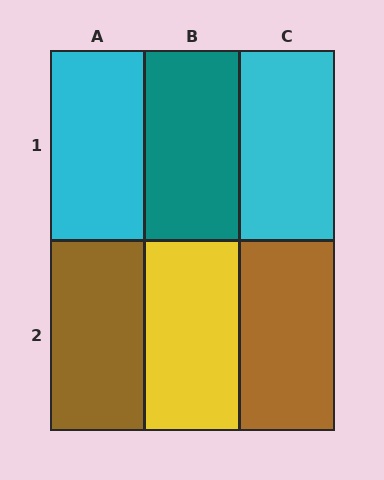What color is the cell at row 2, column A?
Brown.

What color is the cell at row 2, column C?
Brown.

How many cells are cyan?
2 cells are cyan.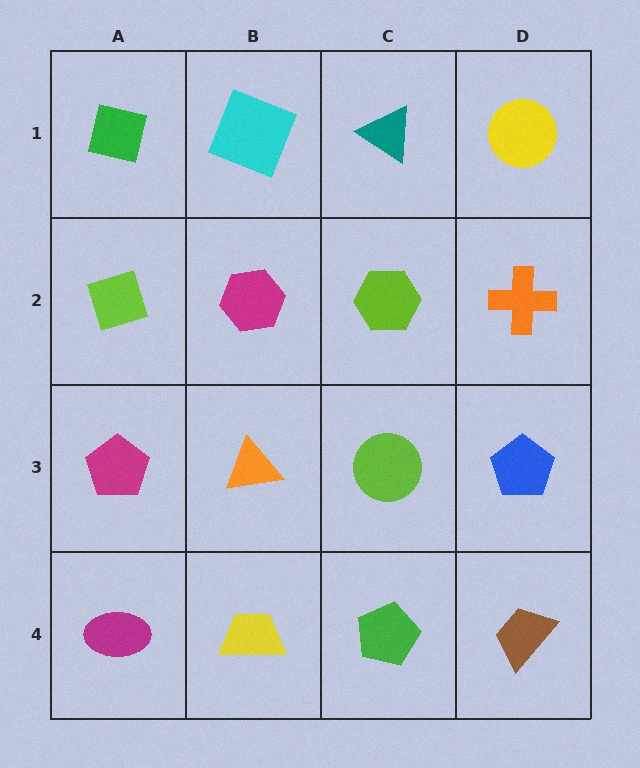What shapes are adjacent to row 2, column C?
A teal triangle (row 1, column C), a lime circle (row 3, column C), a magenta hexagon (row 2, column B), an orange cross (row 2, column D).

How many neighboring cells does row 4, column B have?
3.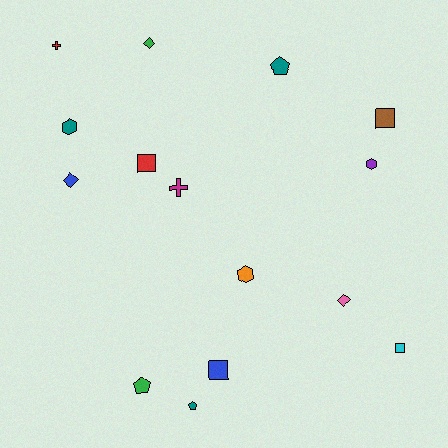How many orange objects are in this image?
There is 1 orange object.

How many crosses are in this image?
There are 2 crosses.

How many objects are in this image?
There are 15 objects.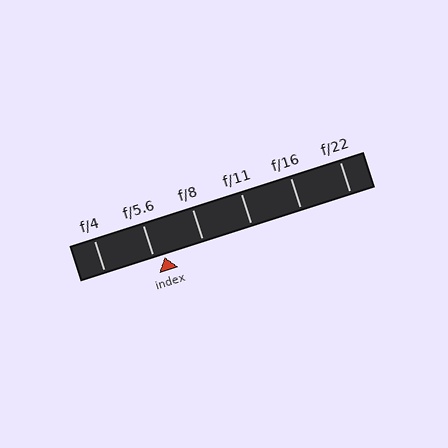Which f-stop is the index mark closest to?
The index mark is closest to f/5.6.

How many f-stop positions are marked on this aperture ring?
There are 6 f-stop positions marked.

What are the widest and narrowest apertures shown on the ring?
The widest aperture shown is f/4 and the narrowest is f/22.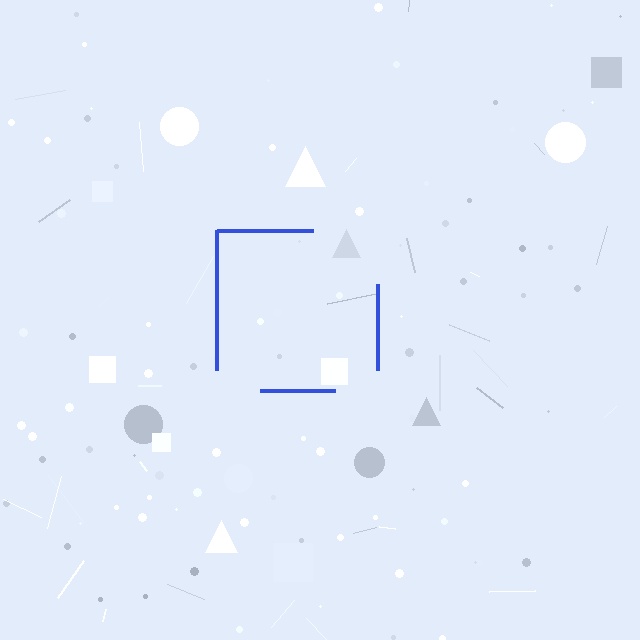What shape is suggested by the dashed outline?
The dashed outline suggests a square.